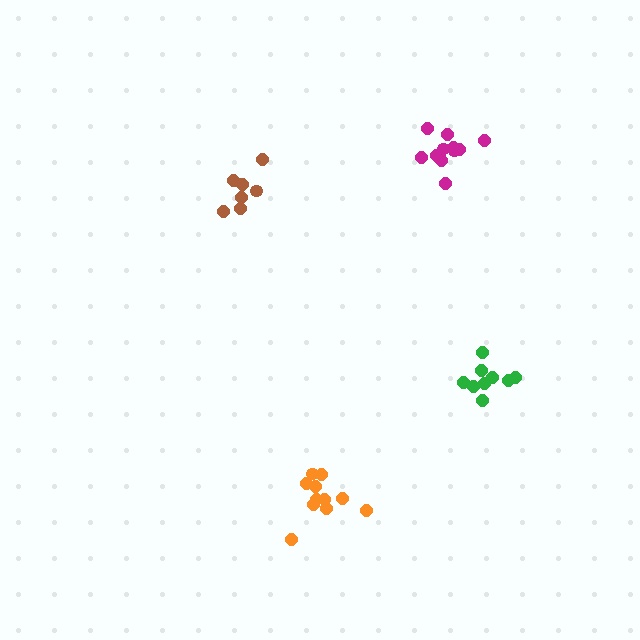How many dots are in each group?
Group 1: 7 dots, Group 2: 11 dots, Group 3: 12 dots, Group 4: 9 dots (39 total).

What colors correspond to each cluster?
The clusters are colored: brown, orange, magenta, green.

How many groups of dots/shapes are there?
There are 4 groups.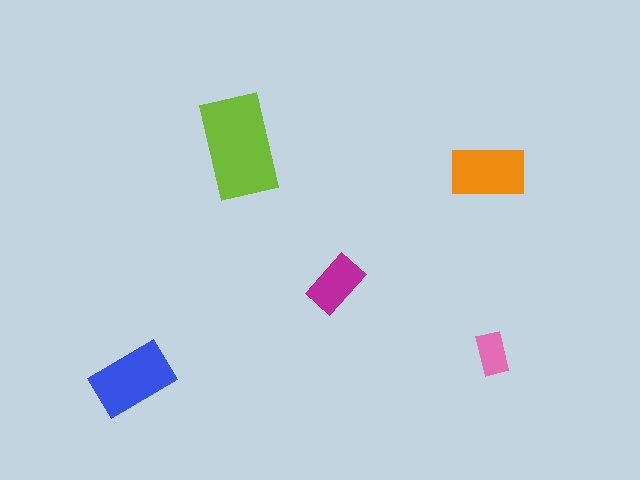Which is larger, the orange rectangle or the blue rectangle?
The blue one.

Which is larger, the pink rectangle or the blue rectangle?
The blue one.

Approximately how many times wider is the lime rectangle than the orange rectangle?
About 1.5 times wider.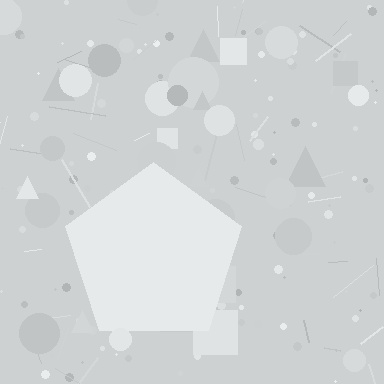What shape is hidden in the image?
A pentagon is hidden in the image.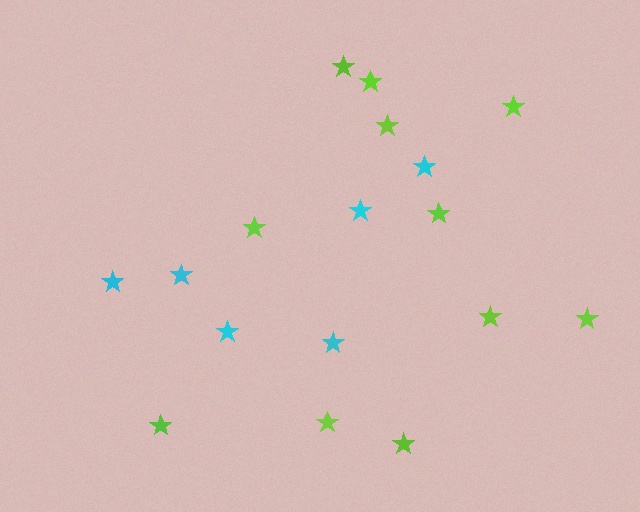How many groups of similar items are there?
There are 2 groups: one group of cyan stars (6) and one group of lime stars (11).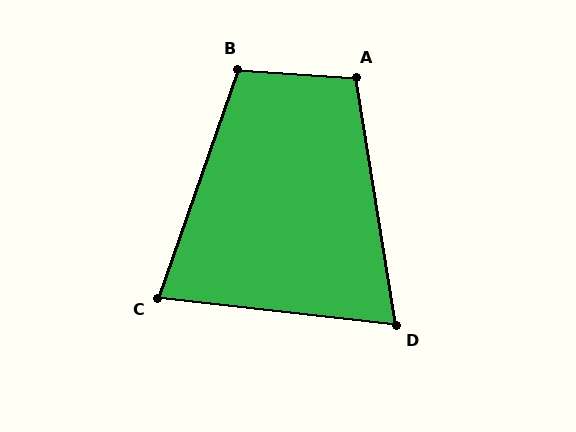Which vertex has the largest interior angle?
B, at approximately 106 degrees.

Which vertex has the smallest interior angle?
D, at approximately 74 degrees.